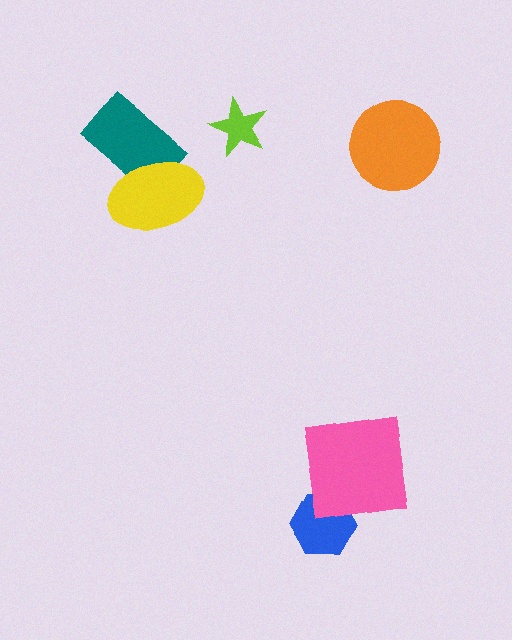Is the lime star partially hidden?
No, no other shape covers it.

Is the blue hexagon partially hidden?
Yes, it is partially covered by another shape.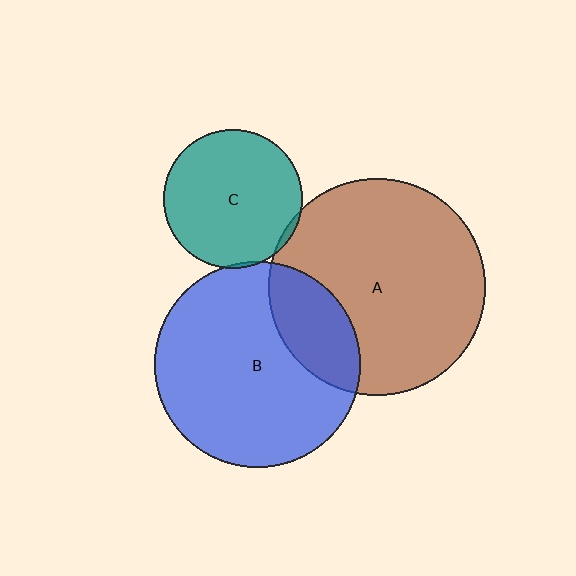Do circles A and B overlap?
Yes.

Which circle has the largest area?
Circle A (brown).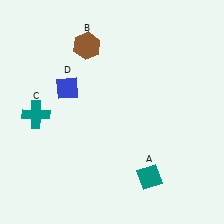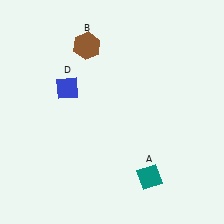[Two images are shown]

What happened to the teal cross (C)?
The teal cross (C) was removed in Image 2. It was in the bottom-left area of Image 1.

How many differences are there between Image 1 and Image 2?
There is 1 difference between the two images.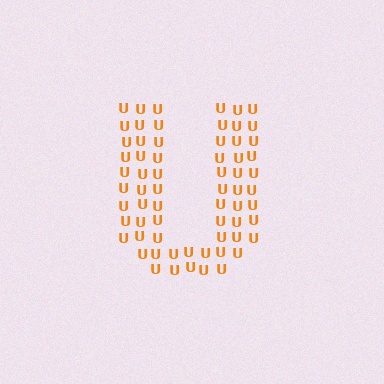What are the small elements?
The small elements are letter U's.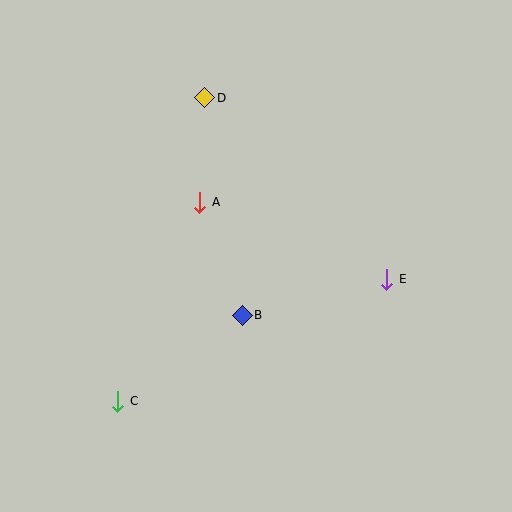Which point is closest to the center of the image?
Point B at (242, 315) is closest to the center.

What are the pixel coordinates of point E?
Point E is at (387, 279).